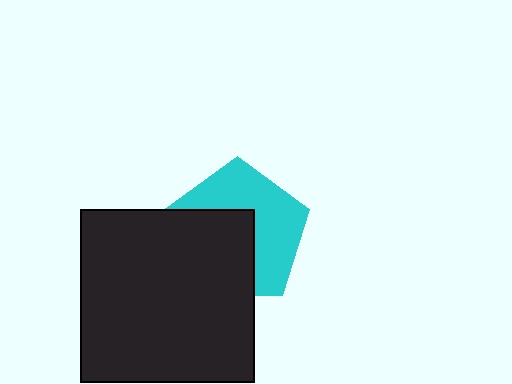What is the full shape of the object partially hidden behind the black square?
The partially hidden object is a cyan pentagon.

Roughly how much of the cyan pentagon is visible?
About half of it is visible (roughly 53%).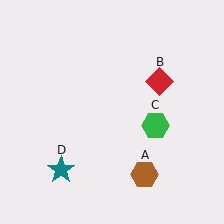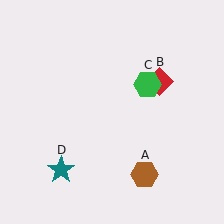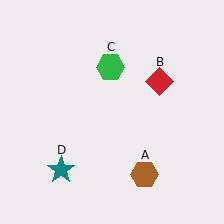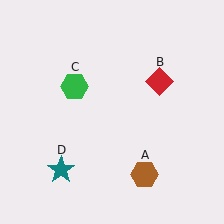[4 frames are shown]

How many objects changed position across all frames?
1 object changed position: green hexagon (object C).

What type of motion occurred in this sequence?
The green hexagon (object C) rotated counterclockwise around the center of the scene.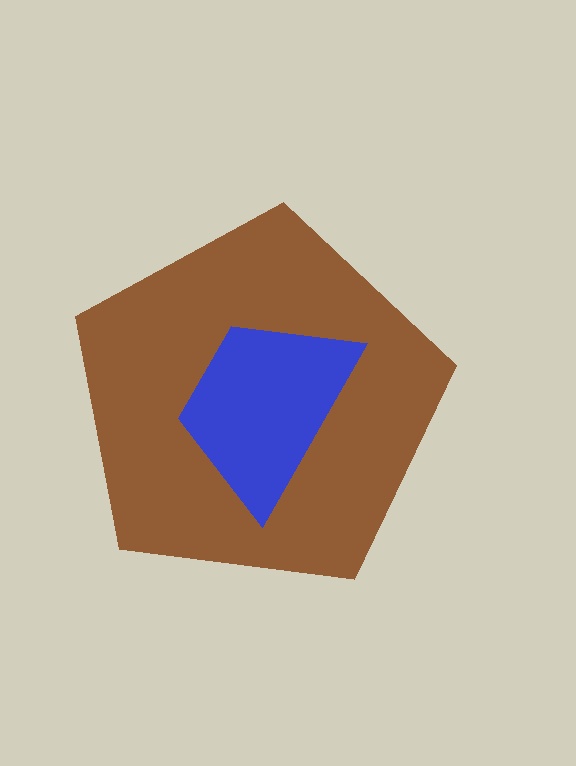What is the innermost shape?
The blue trapezoid.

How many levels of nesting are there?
2.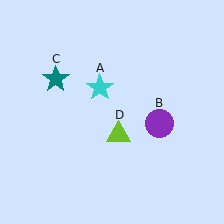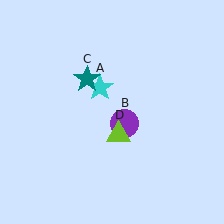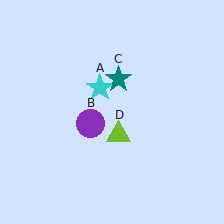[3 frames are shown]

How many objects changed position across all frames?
2 objects changed position: purple circle (object B), teal star (object C).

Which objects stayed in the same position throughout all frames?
Cyan star (object A) and lime triangle (object D) remained stationary.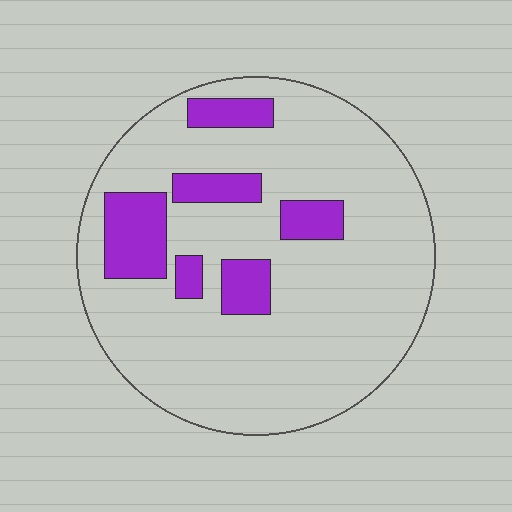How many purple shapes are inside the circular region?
6.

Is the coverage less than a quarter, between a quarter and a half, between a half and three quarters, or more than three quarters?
Less than a quarter.